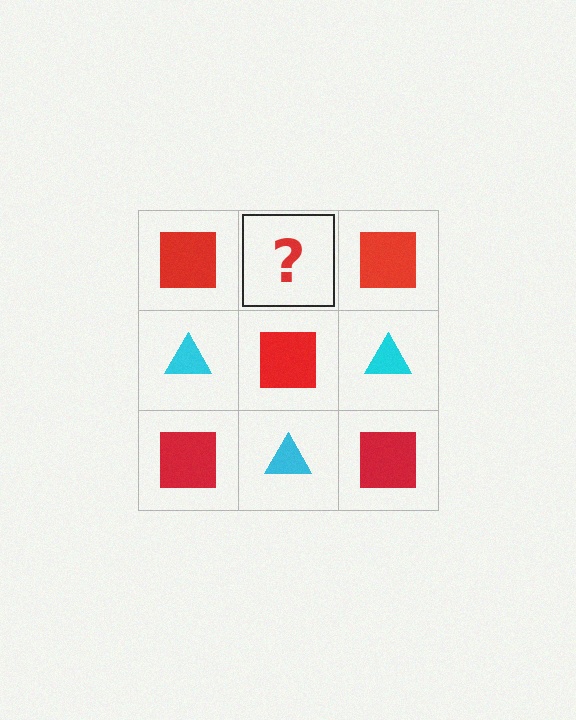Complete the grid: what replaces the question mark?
The question mark should be replaced with a cyan triangle.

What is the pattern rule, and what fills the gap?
The rule is that it alternates red square and cyan triangle in a checkerboard pattern. The gap should be filled with a cyan triangle.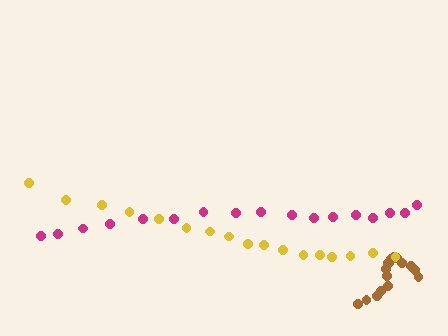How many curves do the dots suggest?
There are 3 distinct paths.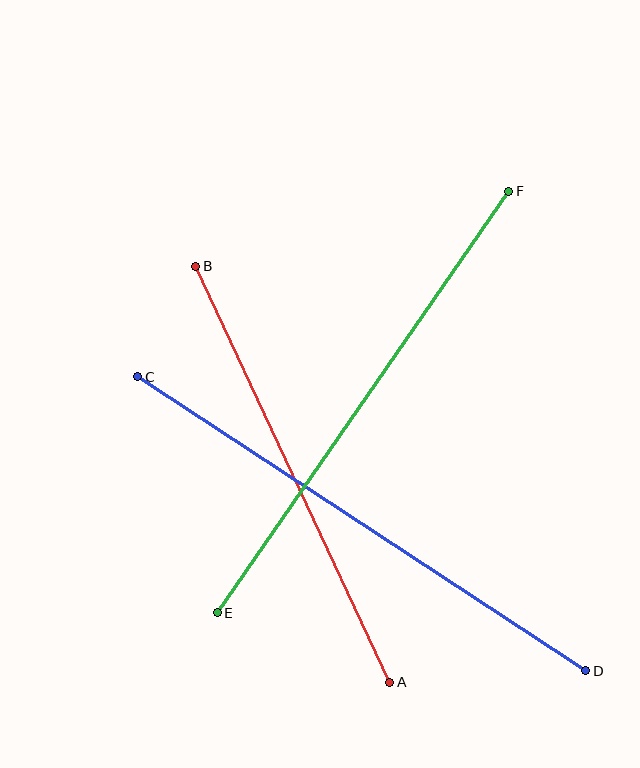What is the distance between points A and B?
The distance is approximately 459 pixels.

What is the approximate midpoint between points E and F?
The midpoint is at approximately (363, 402) pixels.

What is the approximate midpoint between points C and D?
The midpoint is at approximately (362, 524) pixels.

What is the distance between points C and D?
The distance is approximately 536 pixels.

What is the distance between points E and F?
The distance is approximately 512 pixels.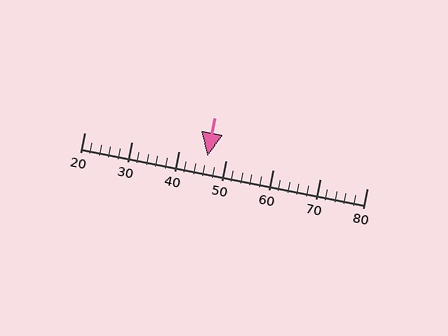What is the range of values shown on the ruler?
The ruler shows values from 20 to 80.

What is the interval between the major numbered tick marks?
The major tick marks are spaced 10 units apart.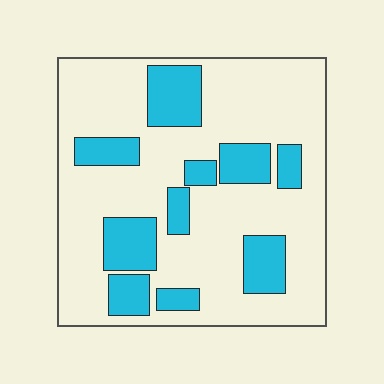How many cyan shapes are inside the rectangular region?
10.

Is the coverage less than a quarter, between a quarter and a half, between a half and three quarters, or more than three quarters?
Between a quarter and a half.